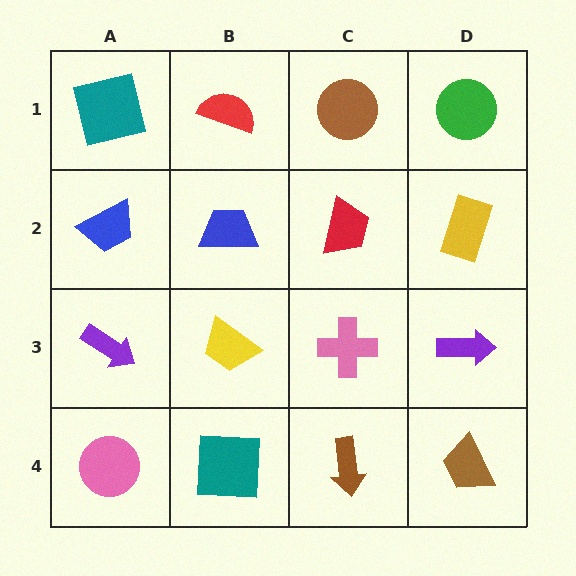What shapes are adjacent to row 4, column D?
A purple arrow (row 3, column D), a brown arrow (row 4, column C).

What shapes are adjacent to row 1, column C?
A red trapezoid (row 2, column C), a red semicircle (row 1, column B), a green circle (row 1, column D).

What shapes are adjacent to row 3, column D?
A yellow rectangle (row 2, column D), a brown trapezoid (row 4, column D), a pink cross (row 3, column C).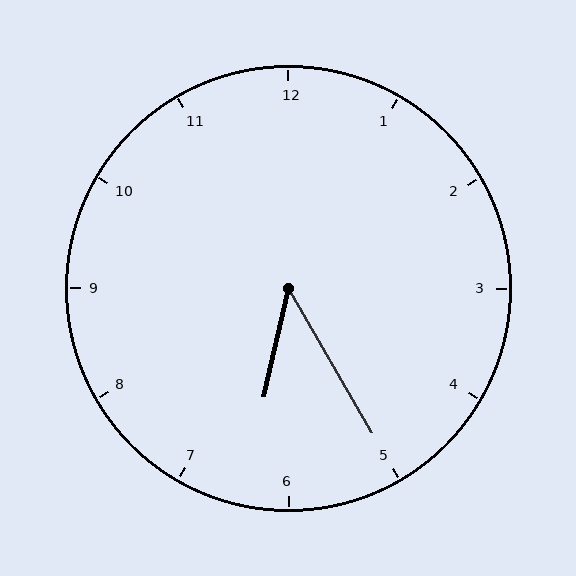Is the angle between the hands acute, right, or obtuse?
It is acute.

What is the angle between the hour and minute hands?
Approximately 42 degrees.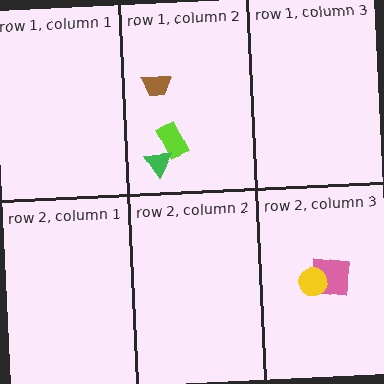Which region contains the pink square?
The row 2, column 3 region.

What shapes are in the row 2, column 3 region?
The pink square, the yellow circle.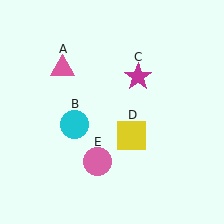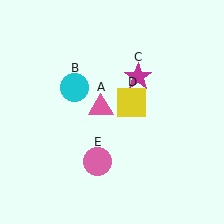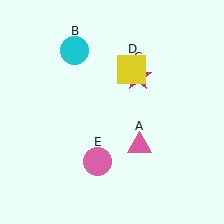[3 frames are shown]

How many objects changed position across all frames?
3 objects changed position: pink triangle (object A), cyan circle (object B), yellow square (object D).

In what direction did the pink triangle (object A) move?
The pink triangle (object A) moved down and to the right.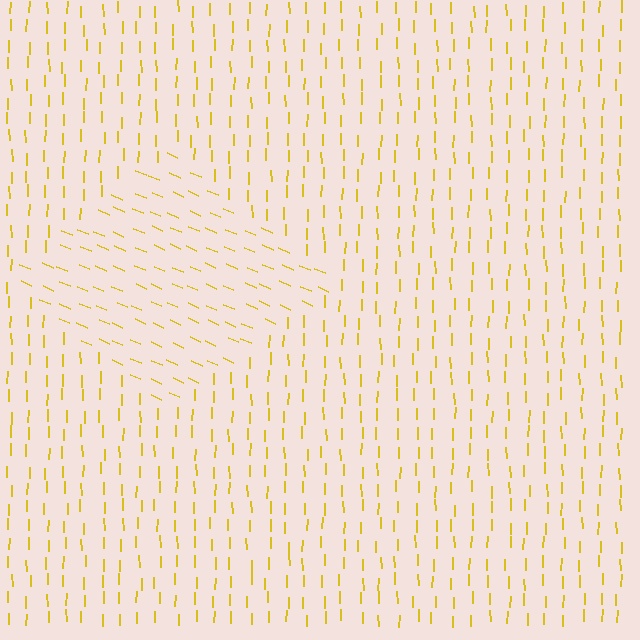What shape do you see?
I see a diamond.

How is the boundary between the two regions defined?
The boundary is defined purely by a change in line orientation (approximately 67 degrees difference). All lines are the same color and thickness.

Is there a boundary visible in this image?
Yes, there is a texture boundary formed by a change in line orientation.